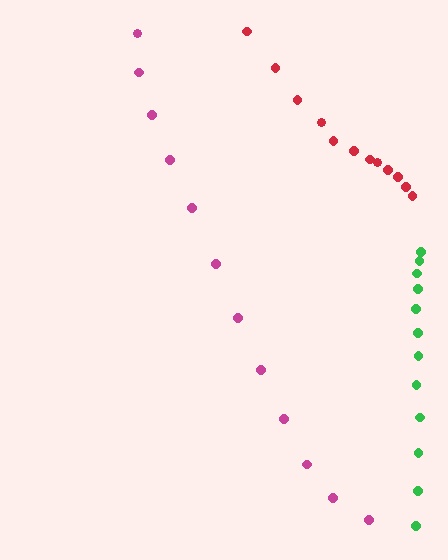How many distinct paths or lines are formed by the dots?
There are 3 distinct paths.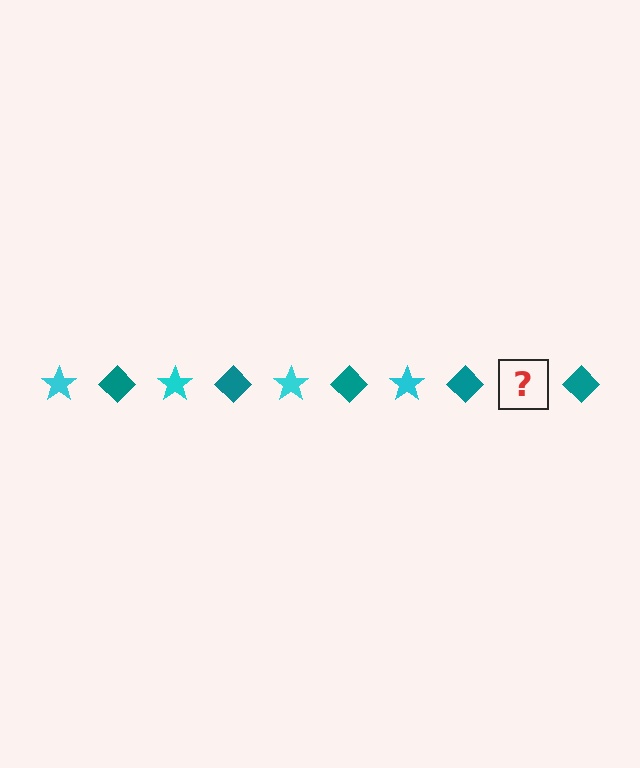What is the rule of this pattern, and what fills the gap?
The rule is that the pattern alternates between cyan star and teal diamond. The gap should be filled with a cyan star.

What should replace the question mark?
The question mark should be replaced with a cyan star.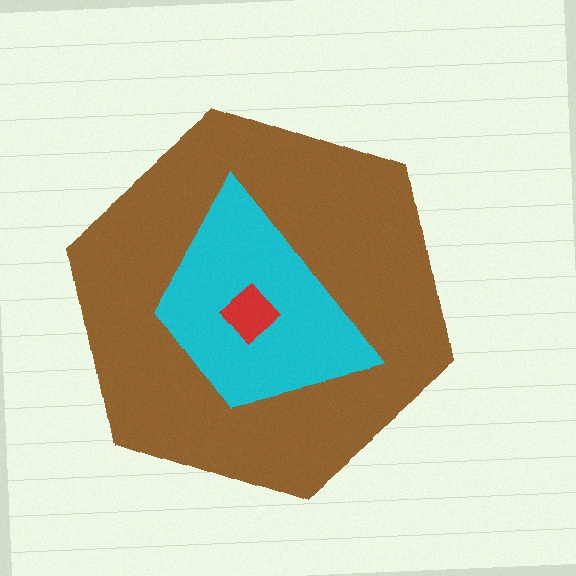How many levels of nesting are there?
3.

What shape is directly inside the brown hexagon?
The cyan trapezoid.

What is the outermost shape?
The brown hexagon.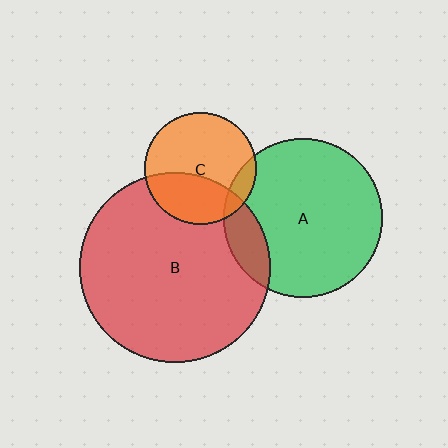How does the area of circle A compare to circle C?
Approximately 2.0 times.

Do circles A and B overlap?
Yes.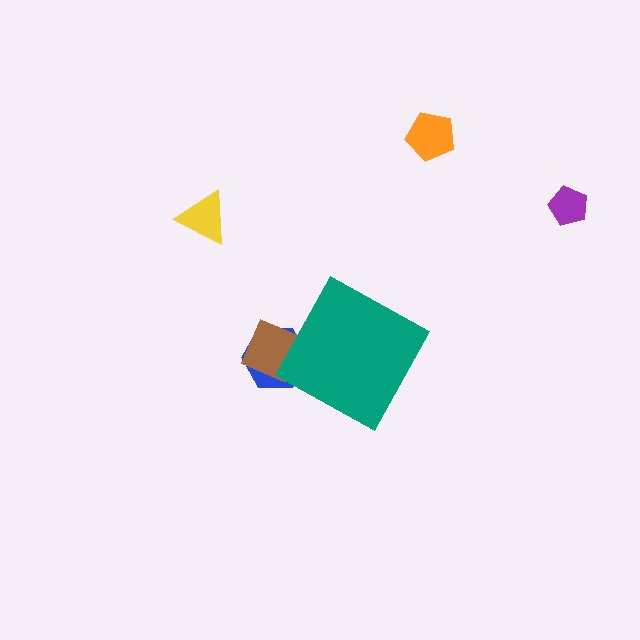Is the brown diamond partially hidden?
Yes, the brown diamond is partially hidden behind the teal diamond.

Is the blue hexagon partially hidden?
Yes, the blue hexagon is partially hidden behind the teal diamond.